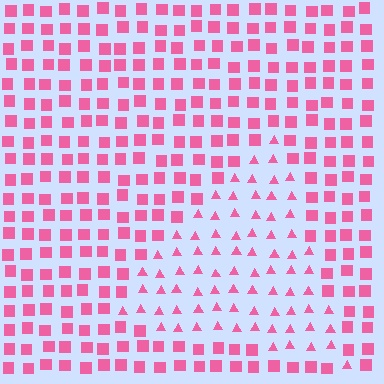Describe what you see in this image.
The image is filled with small pink elements arranged in a uniform grid. A triangle-shaped region contains triangles, while the surrounding area contains squares. The boundary is defined purely by the change in element shape.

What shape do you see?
I see a triangle.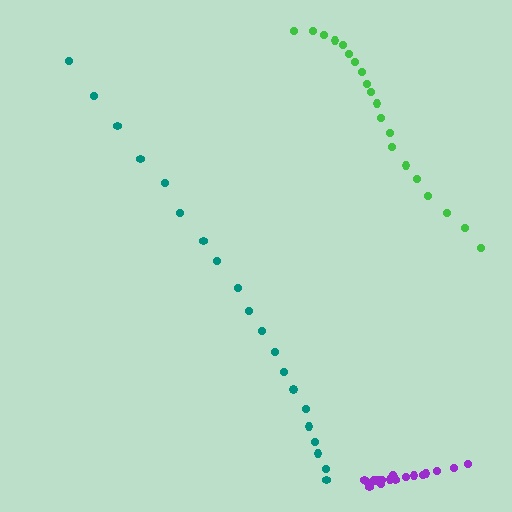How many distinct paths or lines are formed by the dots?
There are 3 distinct paths.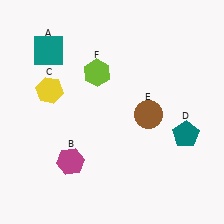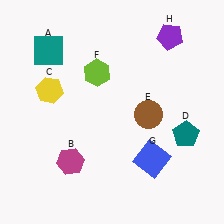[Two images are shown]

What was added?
A blue square (G), a purple pentagon (H) were added in Image 2.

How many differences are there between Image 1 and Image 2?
There are 2 differences between the two images.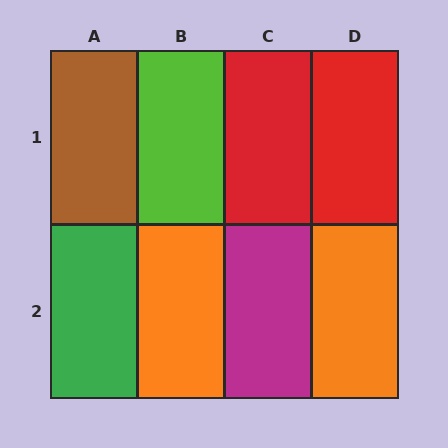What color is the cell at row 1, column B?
Lime.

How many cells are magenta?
1 cell is magenta.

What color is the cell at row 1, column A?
Brown.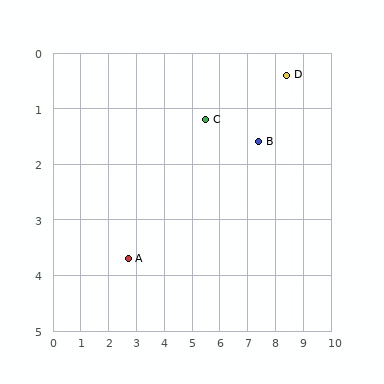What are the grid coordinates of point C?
Point C is at approximately (5.5, 1.2).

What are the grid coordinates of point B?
Point B is at approximately (7.4, 1.6).